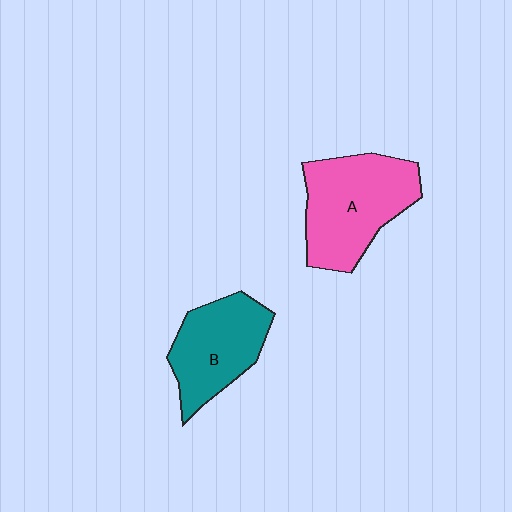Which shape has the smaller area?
Shape B (teal).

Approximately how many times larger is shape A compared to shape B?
Approximately 1.3 times.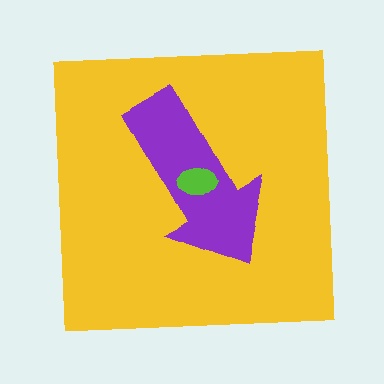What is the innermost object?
The lime ellipse.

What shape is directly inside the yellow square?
The purple arrow.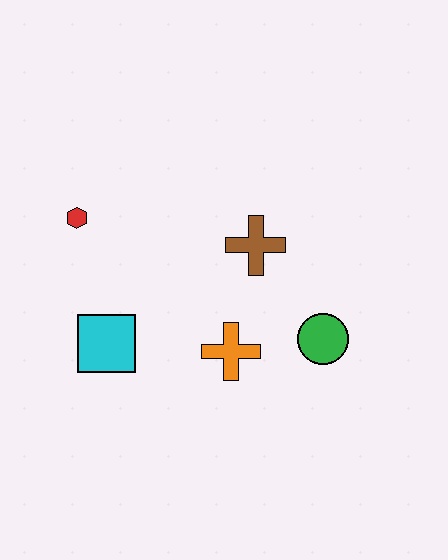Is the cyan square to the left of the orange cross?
Yes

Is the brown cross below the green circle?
No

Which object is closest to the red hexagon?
The cyan square is closest to the red hexagon.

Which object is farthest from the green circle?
The red hexagon is farthest from the green circle.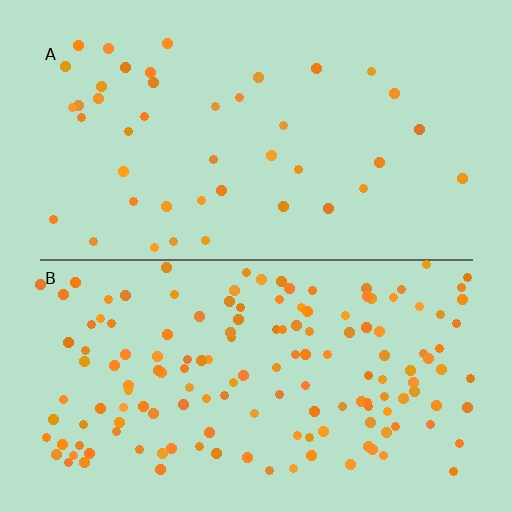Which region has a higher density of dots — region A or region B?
B (the bottom).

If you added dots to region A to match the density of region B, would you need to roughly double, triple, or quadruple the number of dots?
Approximately quadruple.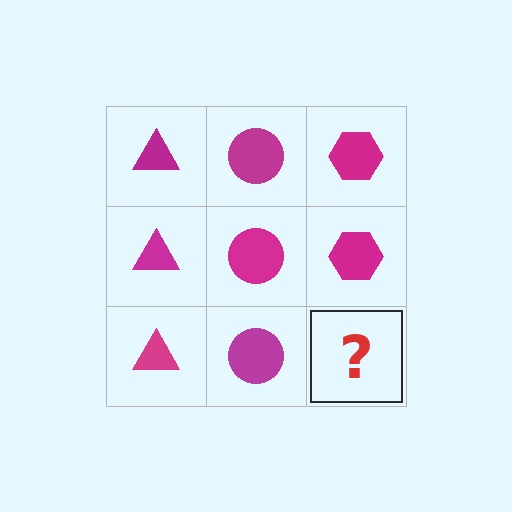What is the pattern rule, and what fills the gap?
The rule is that each column has a consistent shape. The gap should be filled with a magenta hexagon.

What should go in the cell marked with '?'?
The missing cell should contain a magenta hexagon.